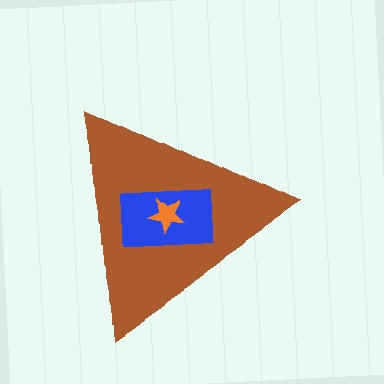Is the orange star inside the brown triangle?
Yes.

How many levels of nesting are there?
3.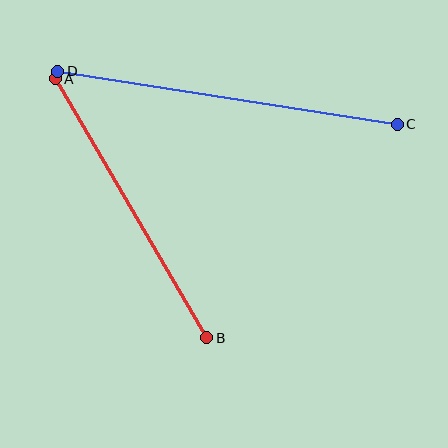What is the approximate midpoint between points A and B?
The midpoint is at approximately (131, 208) pixels.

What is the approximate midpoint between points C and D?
The midpoint is at approximately (228, 98) pixels.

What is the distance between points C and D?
The distance is approximately 344 pixels.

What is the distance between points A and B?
The distance is approximately 300 pixels.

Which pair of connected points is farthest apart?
Points C and D are farthest apart.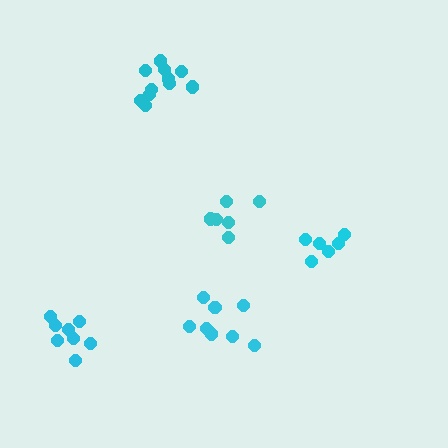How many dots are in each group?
Group 1: 6 dots, Group 2: 8 dots, Group 3: 8 dots, Group 4: 11 dots, Group 5: 6 dots (39 total).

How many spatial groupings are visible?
There are 5 spatial groupings.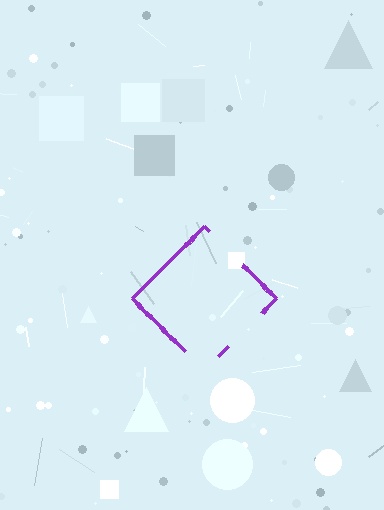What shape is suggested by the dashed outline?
The dashed outline suggests a diamond.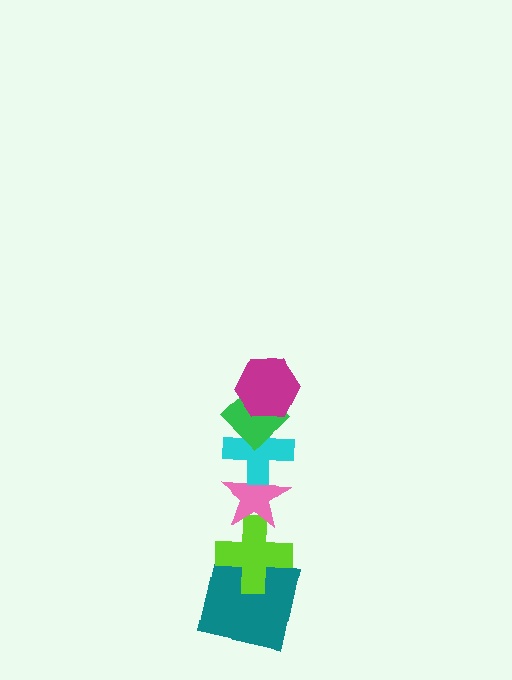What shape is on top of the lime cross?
The pink star is on top of the lime cross.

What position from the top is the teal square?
The teal square is 6th from the top.